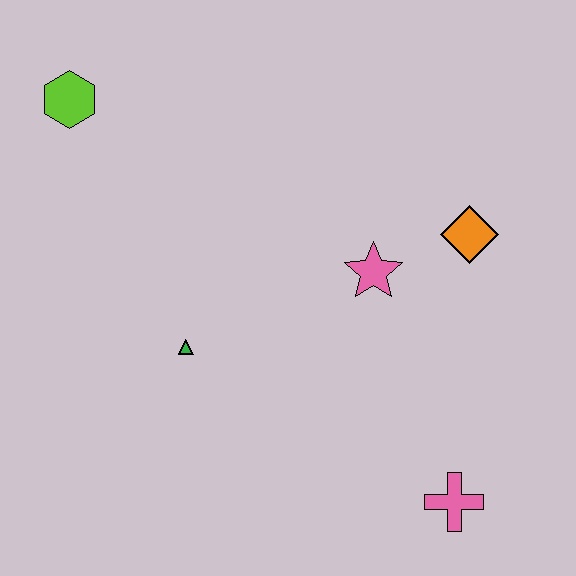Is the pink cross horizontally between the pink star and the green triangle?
No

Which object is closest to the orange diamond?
The pink star is closest to the orange diamond.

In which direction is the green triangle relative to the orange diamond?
The green triangle is to the left of the orange diamond.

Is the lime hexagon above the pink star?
Yes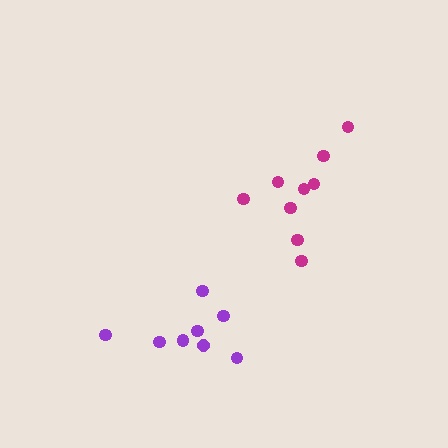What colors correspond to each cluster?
The clusters are colored: magenta, purple.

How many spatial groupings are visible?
There are 2 spatial groupings.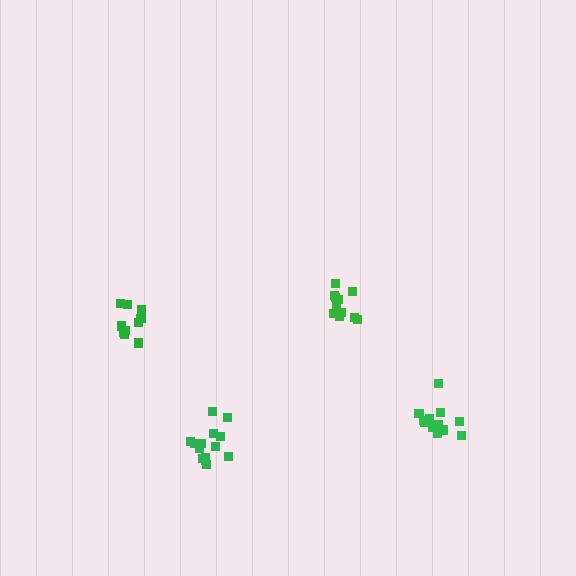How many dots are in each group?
Group 1: 10 dots, Group 2: 12 dots, Group 3: 14 dots, Group 4: 12 dots (48 total).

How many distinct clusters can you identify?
There are 4 distinct clusters.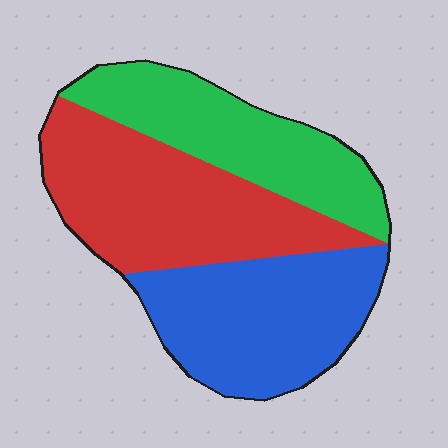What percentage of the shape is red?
Red covers about 40% of the shape.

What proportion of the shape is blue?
Blue takes up about one third (1/3) of the shape.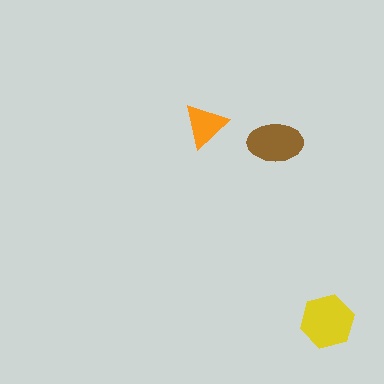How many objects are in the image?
There are 3 objects in the image.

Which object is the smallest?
The orange triangle.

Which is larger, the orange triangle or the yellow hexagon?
The yellow hexagon.